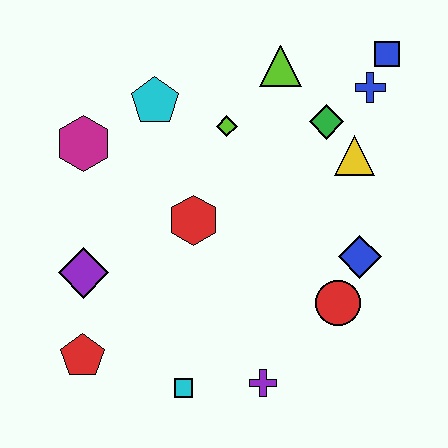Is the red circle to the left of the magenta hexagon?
No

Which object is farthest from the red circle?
The magenta hexagon is farthest from the red circle.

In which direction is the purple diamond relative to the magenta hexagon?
The purple diamond is below the magenta hexagon.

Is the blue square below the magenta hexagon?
No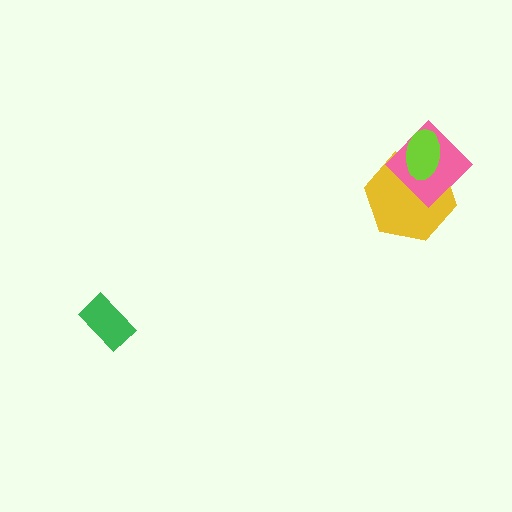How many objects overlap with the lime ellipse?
2 objects overlap with the lime ellipse.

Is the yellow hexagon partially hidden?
Yes, it is partially covered by another shape.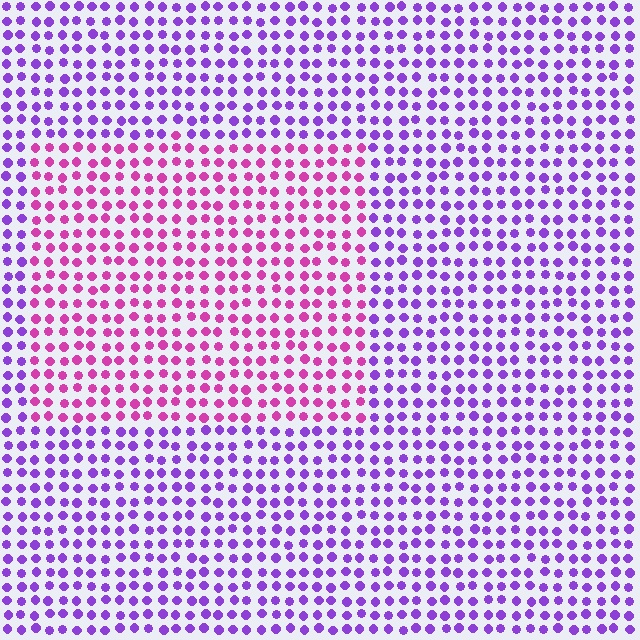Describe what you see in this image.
The image is filled with small purple elements in a uniform arrangement. A rectangle-shaped region is visible where the elements are tinted to a slightly different hue, forming a subtle color boundary.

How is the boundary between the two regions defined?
The boundary is defined purely by a slight shift in hue (about 45 degrees). Spacing, size, and orientation are identical on both sides.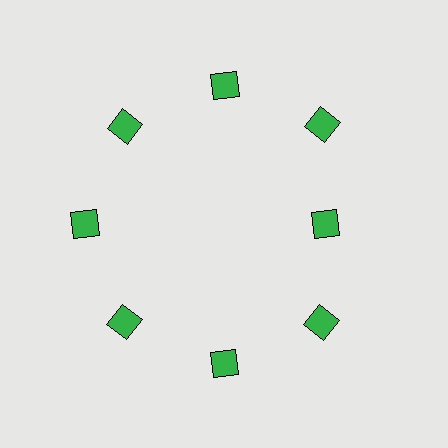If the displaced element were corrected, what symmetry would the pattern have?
It would have 8-fold rotational symmetry — the pattern would map onto itself every 45 degrees.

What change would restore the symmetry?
The symmetry would be restored by moving it outward, back onto the ring so that all 8 diamonds sit at equal angles and equal distance from the center.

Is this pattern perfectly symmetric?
No. The 8 green diamonds are arranged in a ring, but one element near the 3 o'clock position is pulled inward toward the center, breaking the 8-fold rotational symmetry.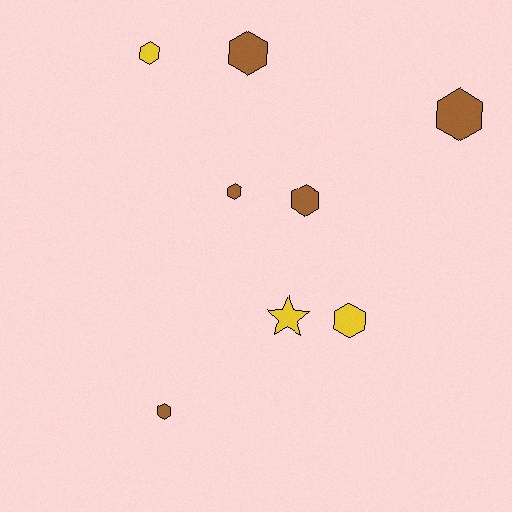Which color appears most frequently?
Brown, with 5 objects.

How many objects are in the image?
There are 8 objects.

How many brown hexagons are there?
There are 5 brown hexagons.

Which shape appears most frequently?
Hexagon, with 7 objects.